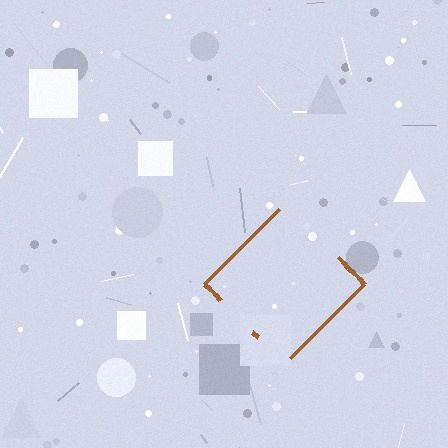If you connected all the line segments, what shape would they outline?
They would outline a diamond.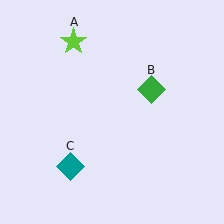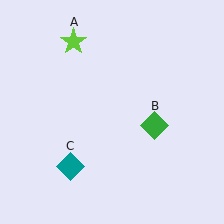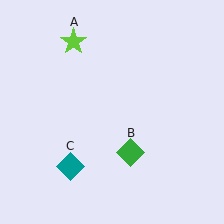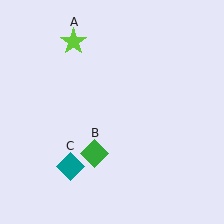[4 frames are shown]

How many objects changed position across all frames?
1 object changed position: green diamond (object B).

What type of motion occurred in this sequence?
The green diamond (object B) rotated clockwise around the center of the scene.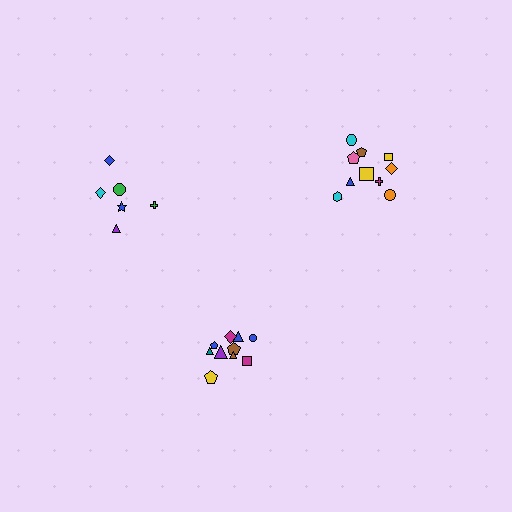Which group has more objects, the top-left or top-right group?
The top-right group.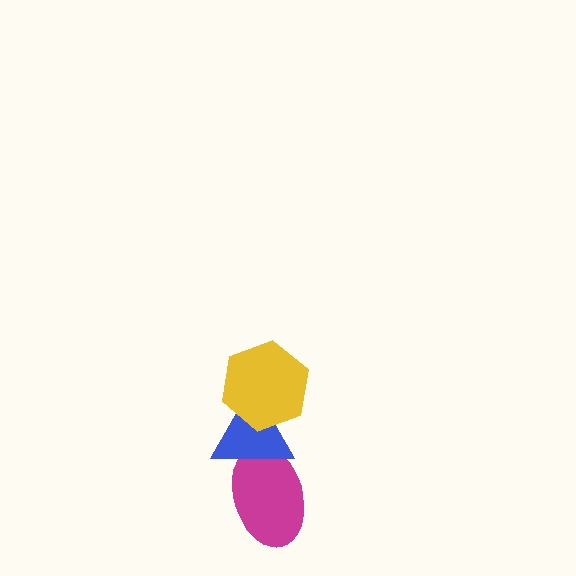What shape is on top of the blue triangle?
The yellow hexagon is on top of the blue triangle.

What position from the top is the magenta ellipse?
The magenta ellipse is 3rd from the top.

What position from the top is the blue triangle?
The blue triangle is 2nd from the top.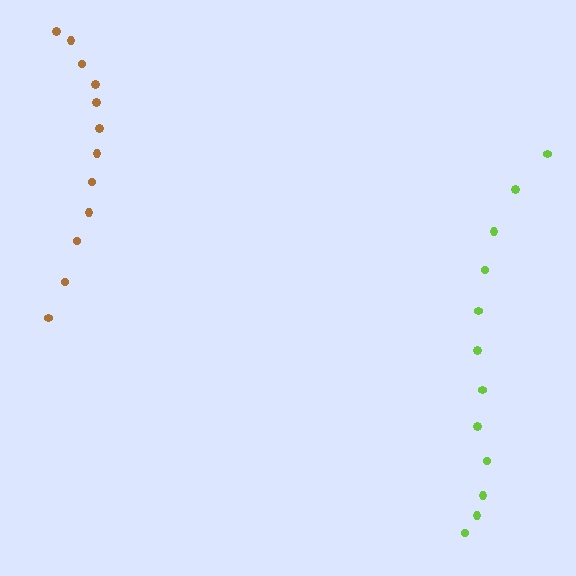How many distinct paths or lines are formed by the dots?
There are 2 distinct paths.